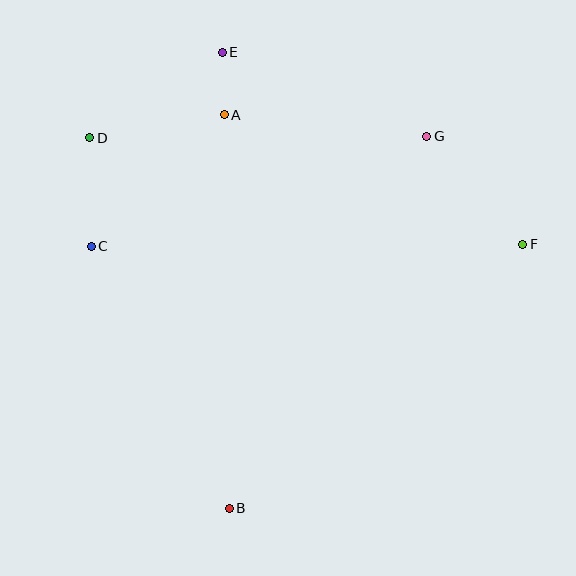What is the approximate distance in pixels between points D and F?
The distance between D and F is approximately 446 pixels.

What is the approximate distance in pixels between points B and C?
The distance between B and C is approximately 296 pixels.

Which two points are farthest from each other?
Points B and E are farthest from each other.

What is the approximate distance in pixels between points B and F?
The distance between B and F is approximately 395 pixels.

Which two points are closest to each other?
Points A and E are closest to each other.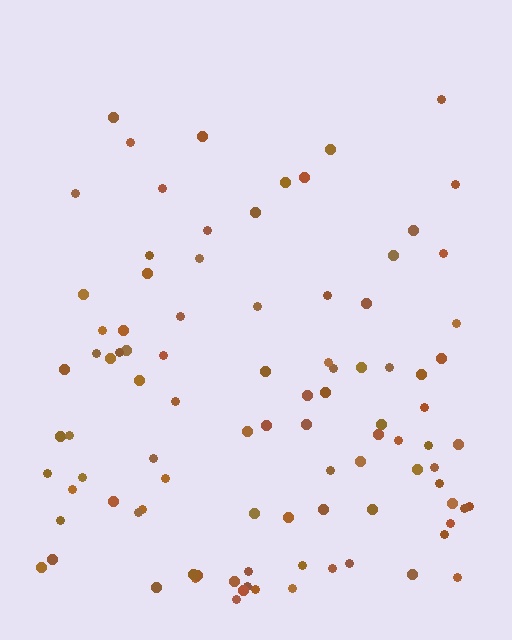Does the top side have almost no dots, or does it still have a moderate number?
Still a moderate number, just noticeably fewer than the bottom.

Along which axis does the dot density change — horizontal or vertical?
Vertical.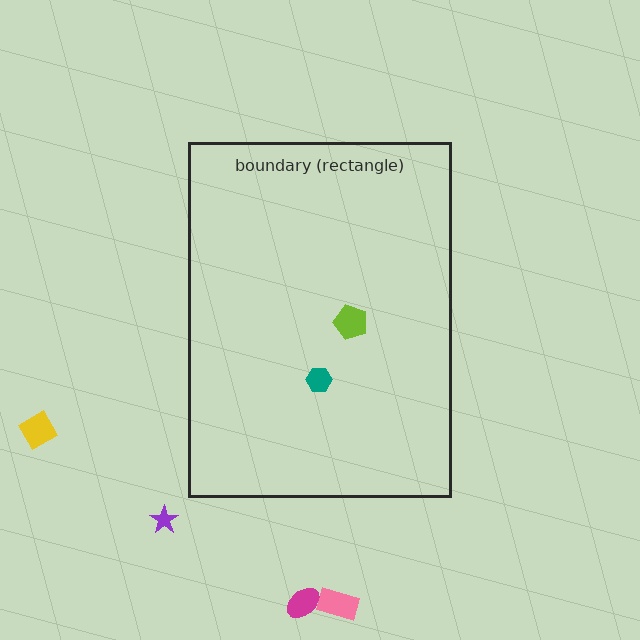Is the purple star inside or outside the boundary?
Outside.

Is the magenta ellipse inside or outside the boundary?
Outside.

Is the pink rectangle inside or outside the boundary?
Outside.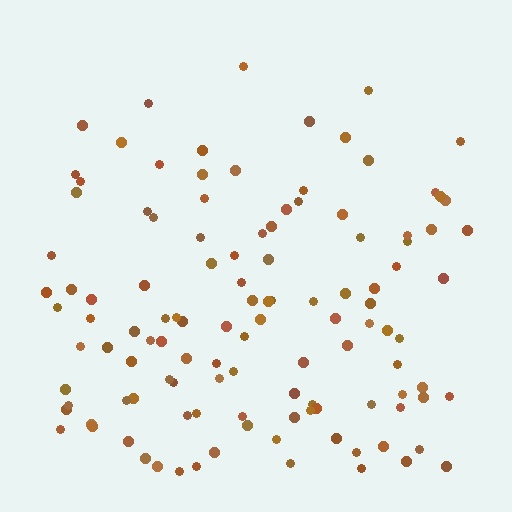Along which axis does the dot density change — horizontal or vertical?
Vertical.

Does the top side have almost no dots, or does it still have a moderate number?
Still a moderate number, just noticeably fewer than the bottom.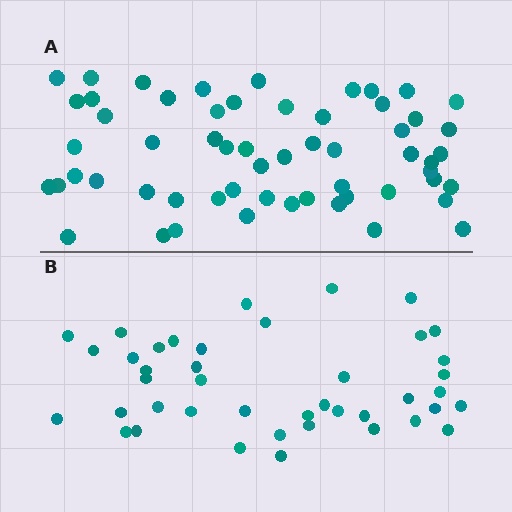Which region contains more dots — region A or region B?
Region A (the top region) has more dots.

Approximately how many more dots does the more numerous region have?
Region A has approximately 15 more dots than region B.